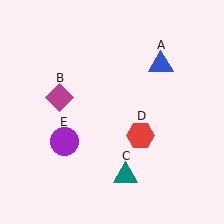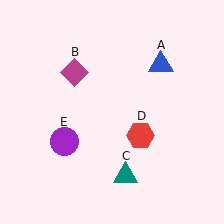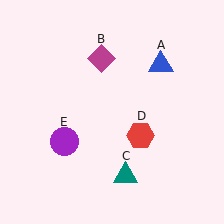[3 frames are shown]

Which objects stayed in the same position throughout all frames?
Blue triangle (object A) and teal triangle (object C) and red hexagon (object D) and purple circle (object E) remained stationary.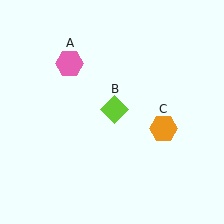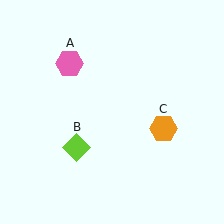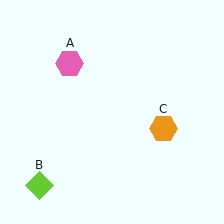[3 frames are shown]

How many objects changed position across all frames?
1 object changed position: lime diamond (object B).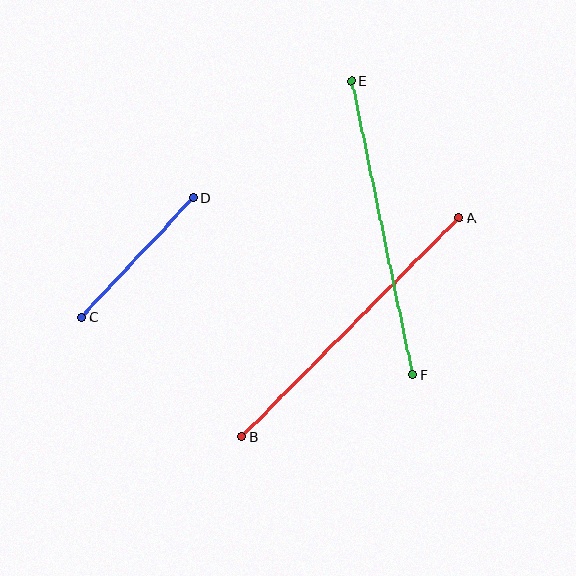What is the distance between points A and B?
The distance is approximately 309 pixels.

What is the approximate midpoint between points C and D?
The midpoint is at approximately (137, 258) pixels.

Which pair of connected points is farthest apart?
Points A and B are farthest apart.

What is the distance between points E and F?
The distance is approximately 300 pixels.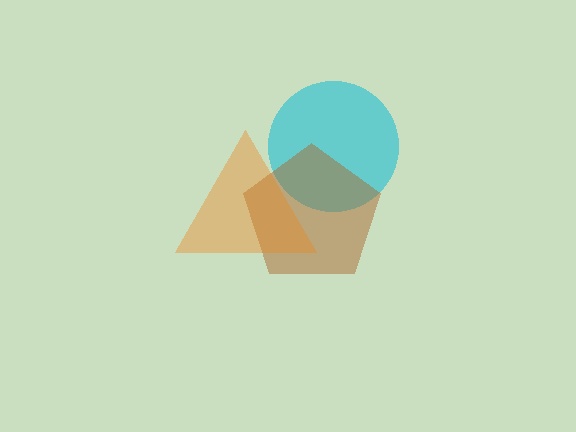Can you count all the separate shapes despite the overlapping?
Yes, there are 3 separate shapes.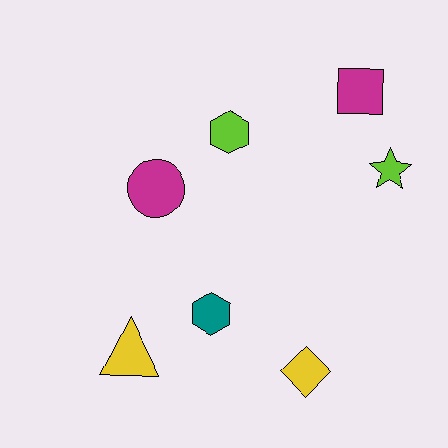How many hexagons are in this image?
There are 2 hexagons.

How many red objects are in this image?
There are no red objects.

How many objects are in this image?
There are 7 objects.